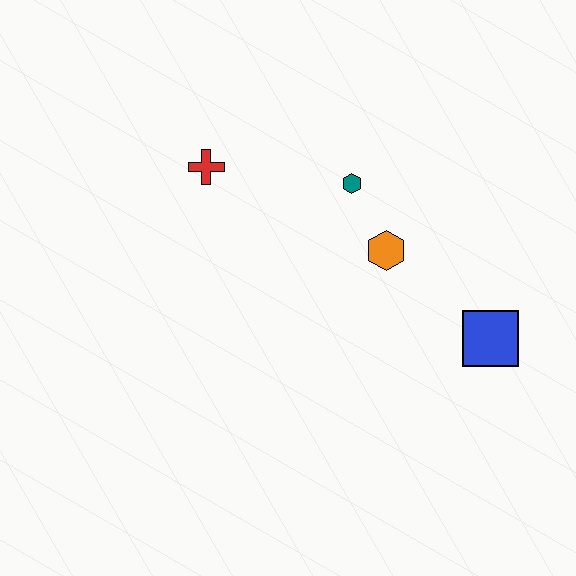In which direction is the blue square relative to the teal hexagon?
The blue square is below the teal hexagon.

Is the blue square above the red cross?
No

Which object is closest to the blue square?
The orange hexagon is closest to the blue square.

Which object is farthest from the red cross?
The blue square is farthest from the red cross.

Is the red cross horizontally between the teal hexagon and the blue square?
No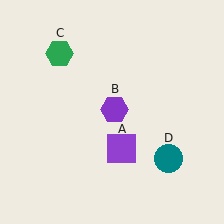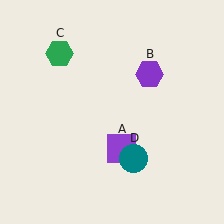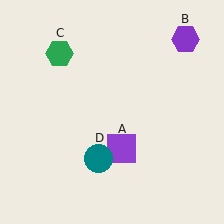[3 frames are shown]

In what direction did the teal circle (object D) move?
The teal circle (object D) moved left.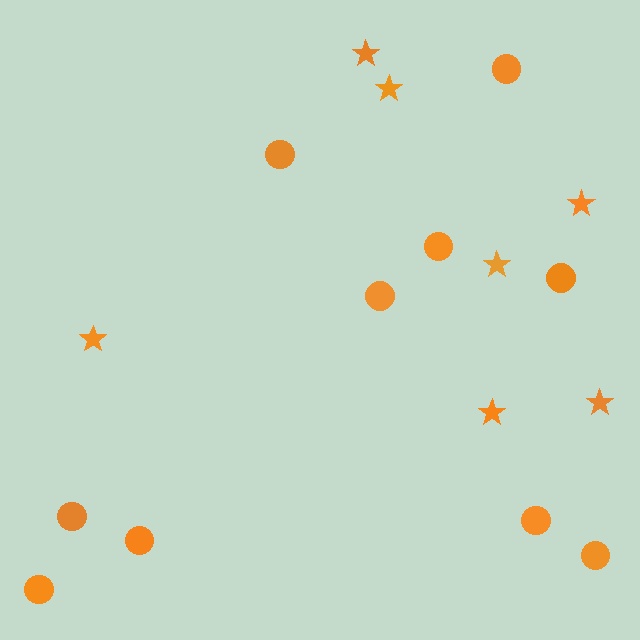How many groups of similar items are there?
There are 2 groups: one group of circles (10) and one group of stars (7).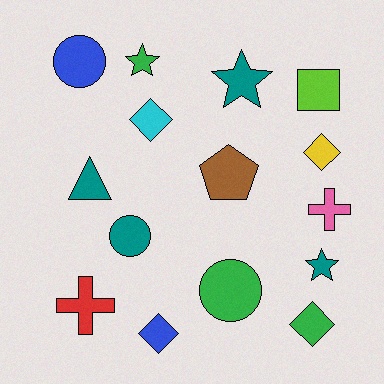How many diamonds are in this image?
There are 4 diamonds.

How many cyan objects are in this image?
There is 1 cyan object.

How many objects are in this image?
There are 15 objects.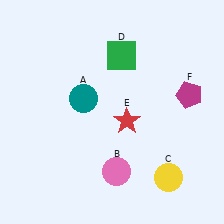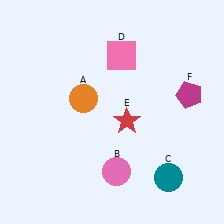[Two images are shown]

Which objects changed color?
A changed from teal to orange. C changed from yellow to teal. D changed from green to pink.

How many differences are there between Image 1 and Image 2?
There are 3 differences between the two images.